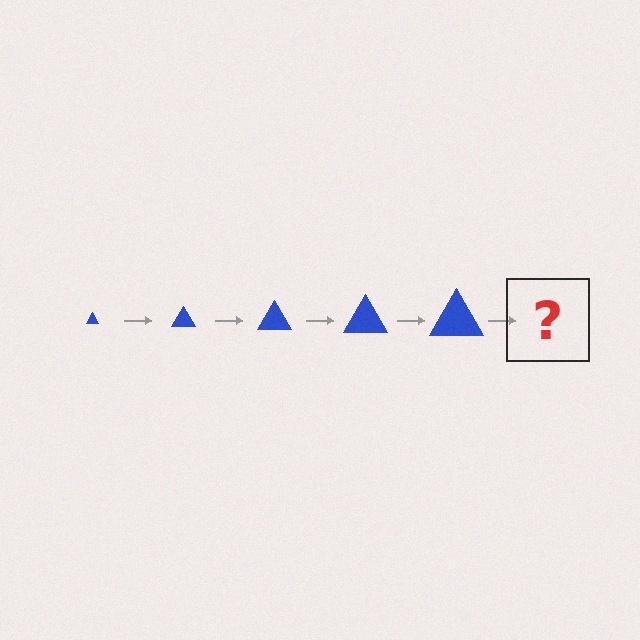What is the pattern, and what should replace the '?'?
The pattern is that the triangle gets progressively larger each step. The '?' should be a blue triangle, larger than the previous one.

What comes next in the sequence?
The next element should be a blue triangle, larger than the previous one.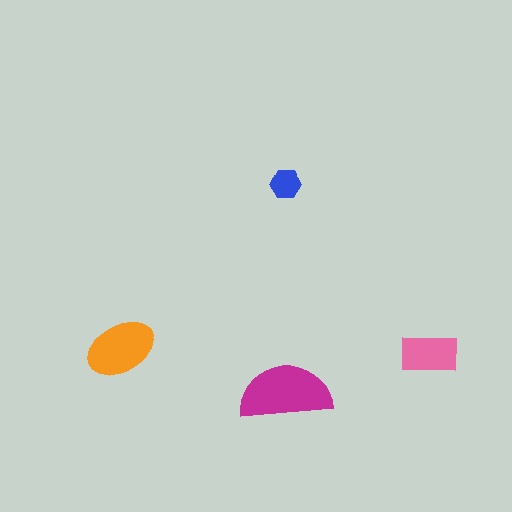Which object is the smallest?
The blue hexagon.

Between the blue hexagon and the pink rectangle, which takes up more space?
The pink rectangle.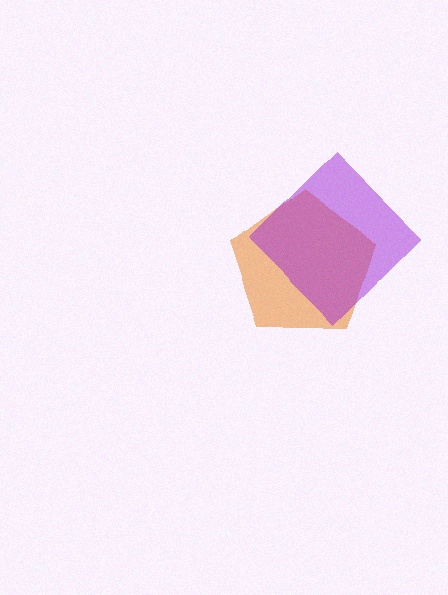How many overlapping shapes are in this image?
There are 2 overlapping shapes in the image.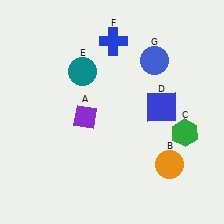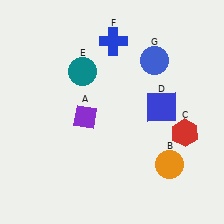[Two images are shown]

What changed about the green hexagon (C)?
In Image 1, C is green. In Image 2, it changed to red.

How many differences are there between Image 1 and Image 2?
There is 1 difference between the two images.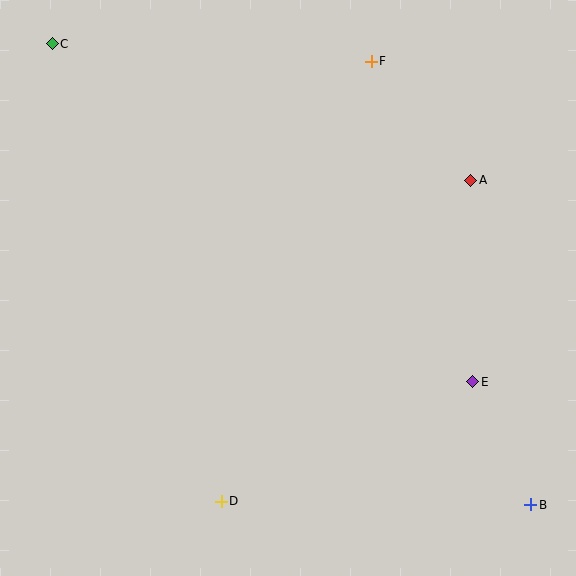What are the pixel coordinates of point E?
Point E is at (473, 382).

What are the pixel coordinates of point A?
Point A is at (471, 180).